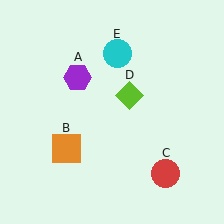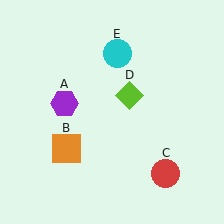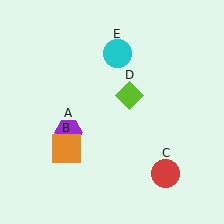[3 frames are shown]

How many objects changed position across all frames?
1 object changed position: purple hexagon (object A).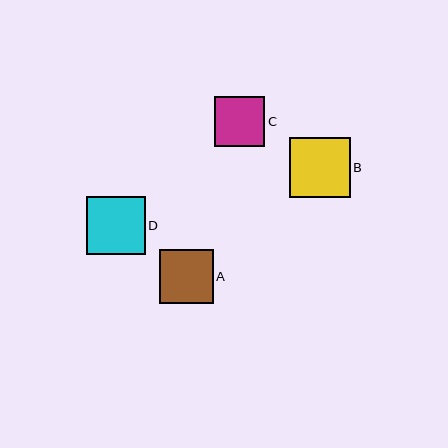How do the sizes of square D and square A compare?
Square D and square A are approximately the same size.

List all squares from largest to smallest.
From largest to smallest: B, D, A, C.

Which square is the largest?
Square B is the largest with a size of approximately 60 pixels.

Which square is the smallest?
Square C is the smallest with a size of approximately 50 pixels.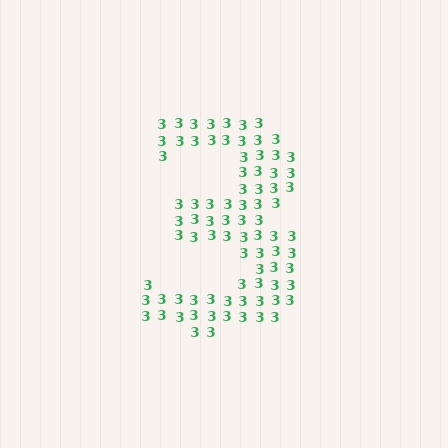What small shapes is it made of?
It is made of small digit 3's.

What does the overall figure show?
The overall figure shows the digit 3.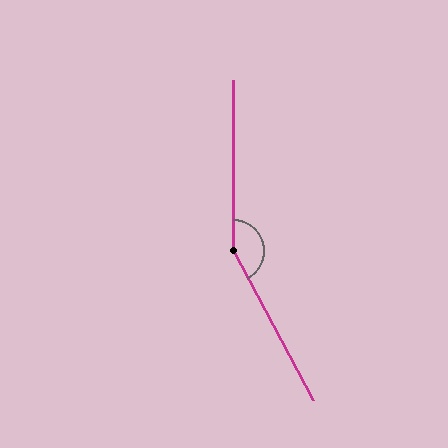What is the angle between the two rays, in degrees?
Approximately 152 degrees.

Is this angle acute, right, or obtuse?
It is obtuse.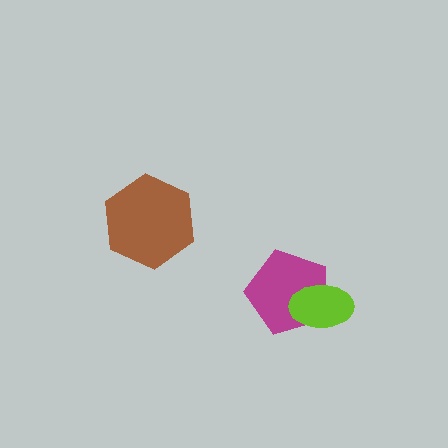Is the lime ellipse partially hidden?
No, no other shape covers it.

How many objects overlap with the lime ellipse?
1 object overlaps with the lime ellipse.